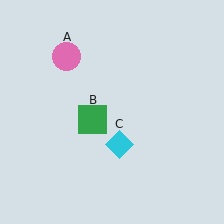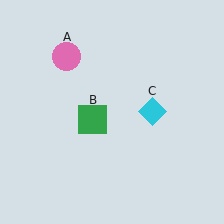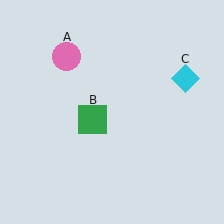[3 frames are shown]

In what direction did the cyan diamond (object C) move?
The cyan diamond (object C) moved up and to the right.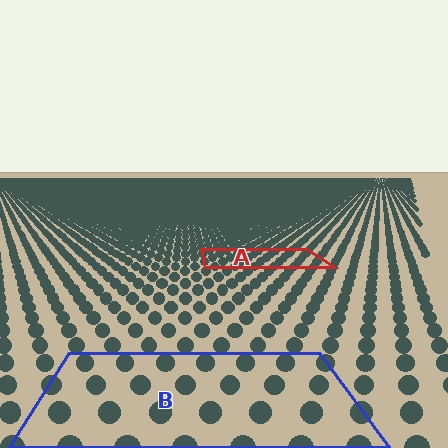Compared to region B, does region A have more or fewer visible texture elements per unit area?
Region A has more texture elements per unit area — they are packed more densely because it is farther away.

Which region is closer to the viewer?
Region B is closer. The texture elements there are larger and more spread out.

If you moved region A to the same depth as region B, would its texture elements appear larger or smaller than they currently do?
They would appear larger. At a closer depth, the same texture elements are projected at a bigger on-screen size.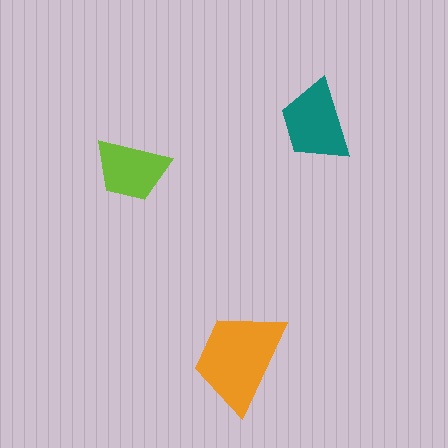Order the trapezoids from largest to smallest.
the orange one, the teal one, the lime one.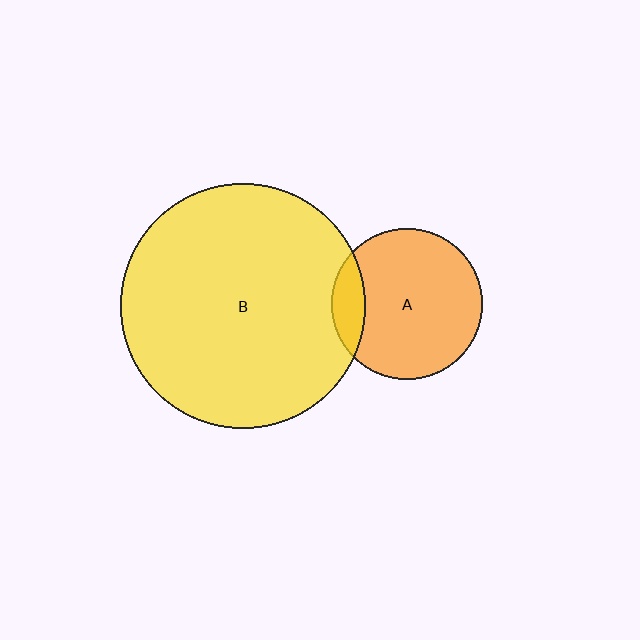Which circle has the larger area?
Circle B (yellow).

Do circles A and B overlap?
Yes.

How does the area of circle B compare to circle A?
Approximately 2.6 times.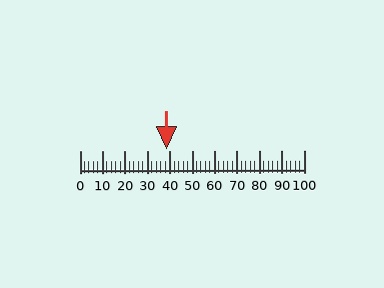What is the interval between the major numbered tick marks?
The major tick marks are spaced 10 units apart.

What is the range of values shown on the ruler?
The ruler shows values from 0 to 100.